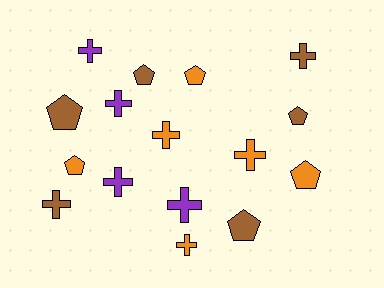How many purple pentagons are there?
There are no purple pentagons.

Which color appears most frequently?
Orange, with 6 objects.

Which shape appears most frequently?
Cross, with 9 objects.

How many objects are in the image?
There are 16 objects.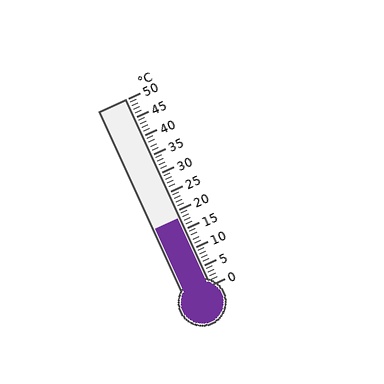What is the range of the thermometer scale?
The thermometer scale ranges from 0°C to 50°C.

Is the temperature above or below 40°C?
The temperature is below 40°C.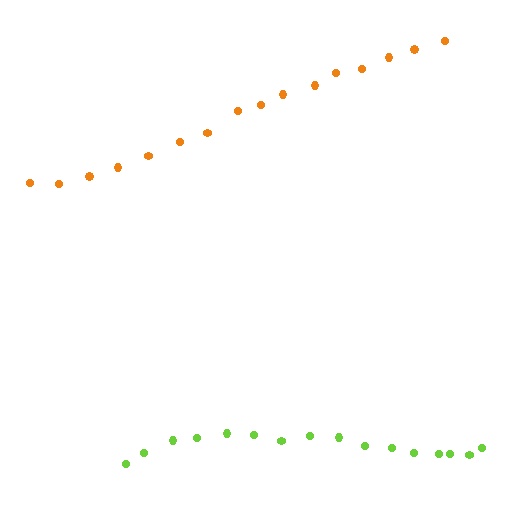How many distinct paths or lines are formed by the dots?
There are 2 distinct paths.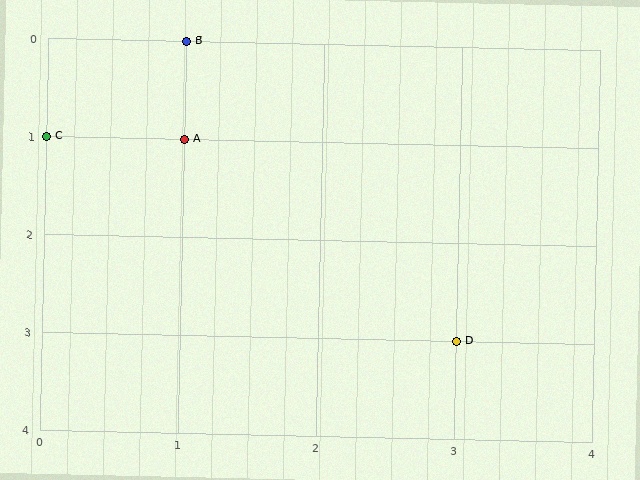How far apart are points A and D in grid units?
Points A and D are 2 columns and 2 rows apart (about 2.8 grid units diagonally).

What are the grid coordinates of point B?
Point B is at grid coordinates (1, 0).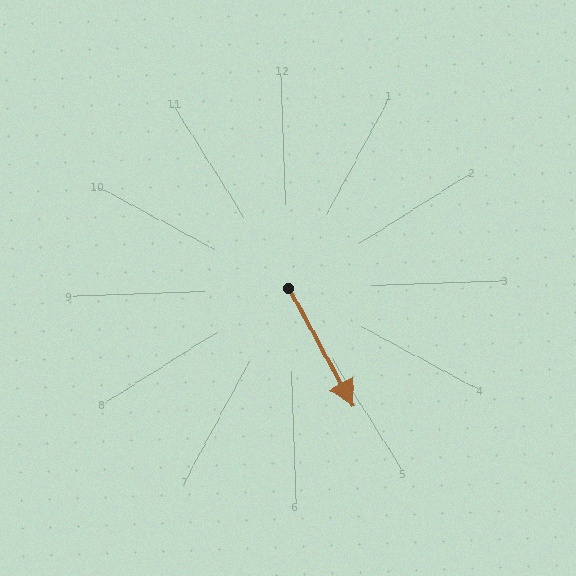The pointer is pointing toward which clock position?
Roughly 5 o'clock.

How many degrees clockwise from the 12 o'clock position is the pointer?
Approximately 153 degrees.